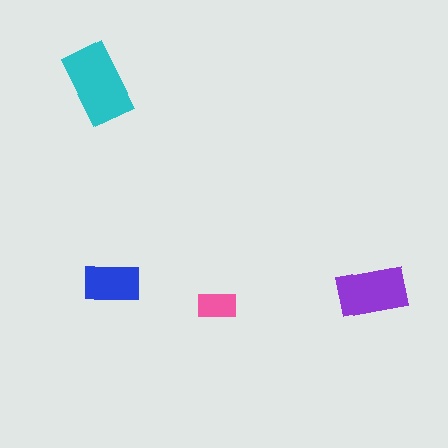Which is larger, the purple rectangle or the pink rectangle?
The purple one.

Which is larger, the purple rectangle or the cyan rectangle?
The cyan one.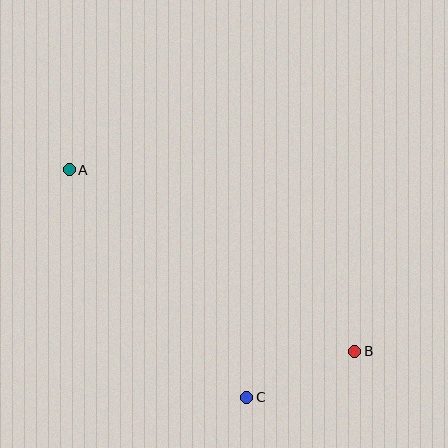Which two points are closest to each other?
Points B and C are closest to each other.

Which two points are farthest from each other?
Points A and B are farthest from each other.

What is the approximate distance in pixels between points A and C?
The distance between A and C is approximately 289 pixels.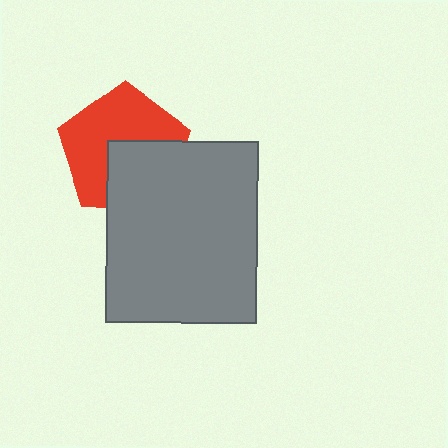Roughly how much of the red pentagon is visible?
About half of it is visible (roughly 60%).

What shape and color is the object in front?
The object in front is a gray rectangle.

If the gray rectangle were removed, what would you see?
You would see the complete red pentagon.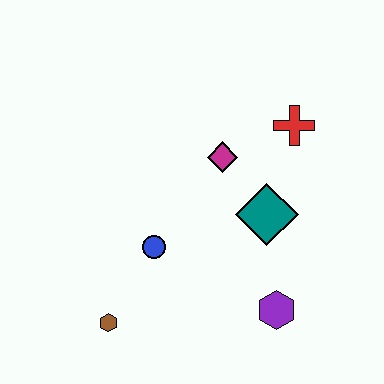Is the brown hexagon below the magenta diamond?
Yes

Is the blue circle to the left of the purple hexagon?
Yes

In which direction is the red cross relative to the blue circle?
The red cross is to the right of the blue circle.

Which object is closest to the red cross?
The magenta diamond is closest to the red cross.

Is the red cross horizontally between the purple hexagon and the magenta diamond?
No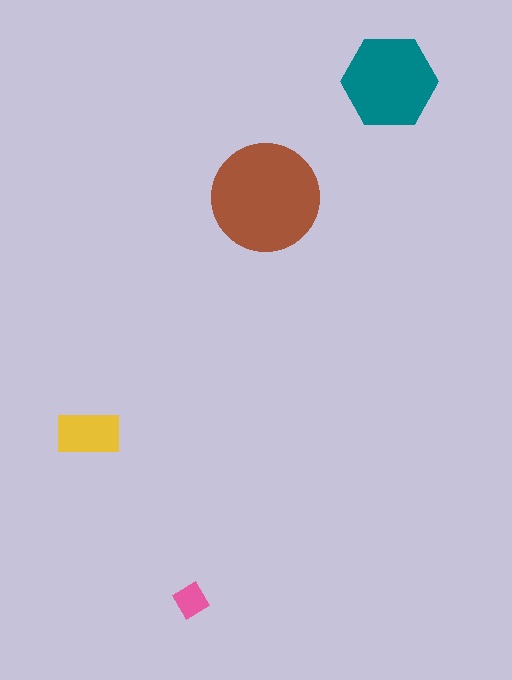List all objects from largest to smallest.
The brown circle, the teal hexagon, the yellow rectangle, the pink diamond.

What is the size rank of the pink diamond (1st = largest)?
4th.